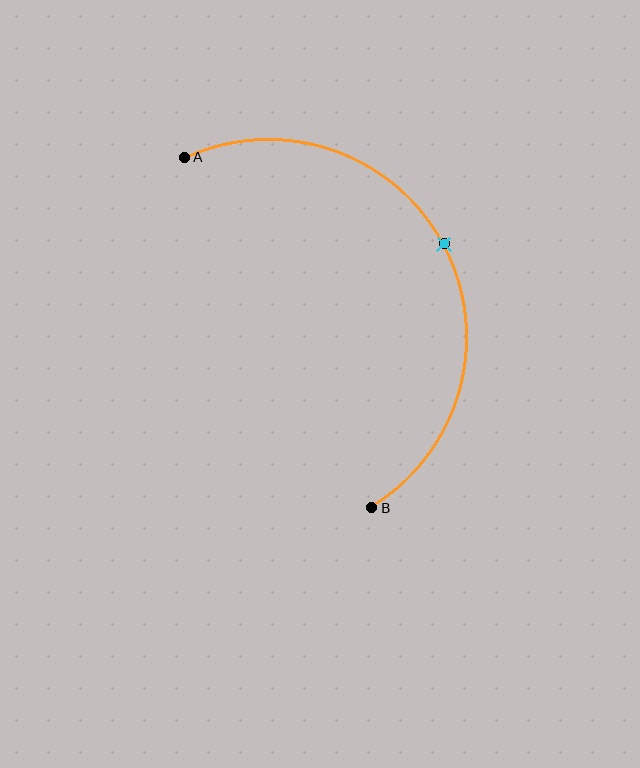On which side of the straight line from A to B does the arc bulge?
The arc bulges to the right of the straight line connecting A and B.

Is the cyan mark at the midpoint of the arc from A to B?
Yes. The cyan mark lies on the arc at equal arc-length from both A and B — it is the arc midpoint.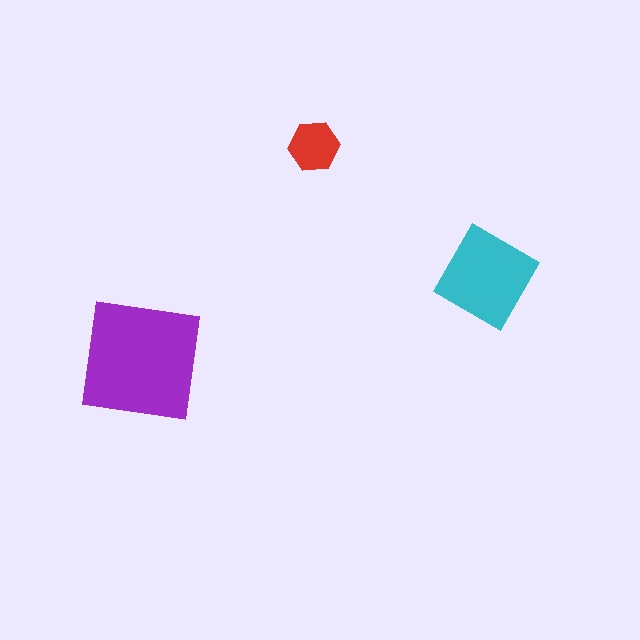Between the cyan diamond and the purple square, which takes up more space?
The purple square.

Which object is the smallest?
The red hexagon.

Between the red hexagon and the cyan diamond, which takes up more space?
The cyan diamond.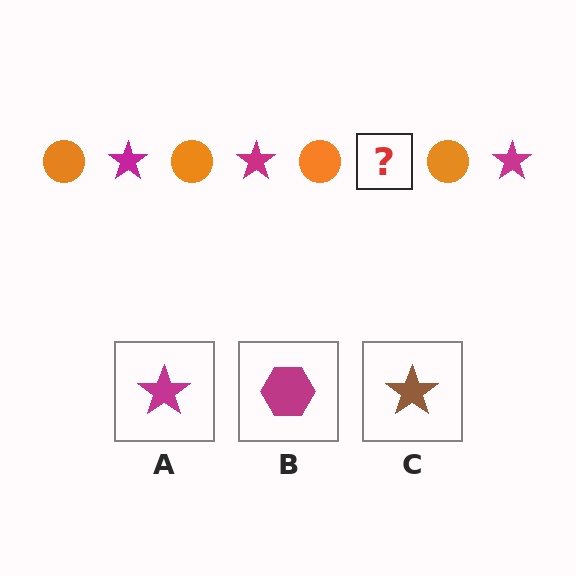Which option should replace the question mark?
Option A.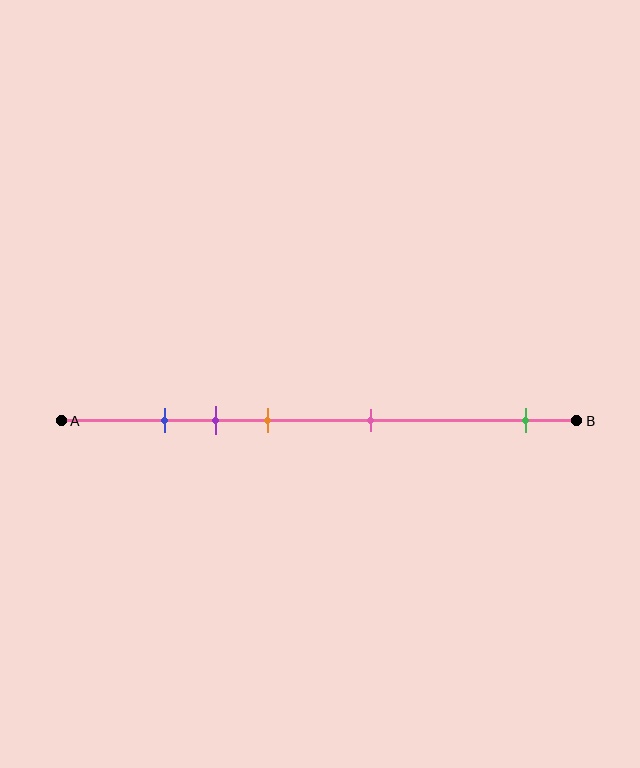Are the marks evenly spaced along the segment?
No, the marks are not evenly spaced.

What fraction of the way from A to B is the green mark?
The green mark is approximately 90% (0.9) of the way from A to B.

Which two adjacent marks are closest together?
The blue and purple marks are the closest adjacent pair.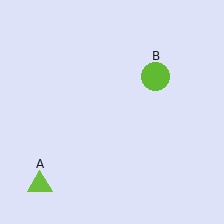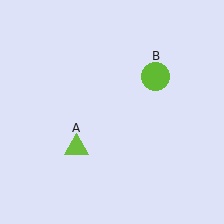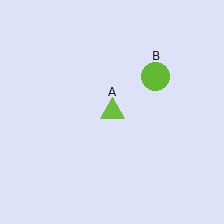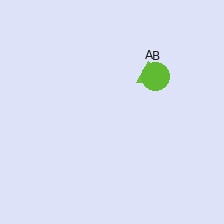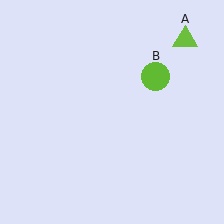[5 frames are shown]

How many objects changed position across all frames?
1 object changed position: lime triangle (object A).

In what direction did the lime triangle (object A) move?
The lime triangle (object A) moved up and to the right.